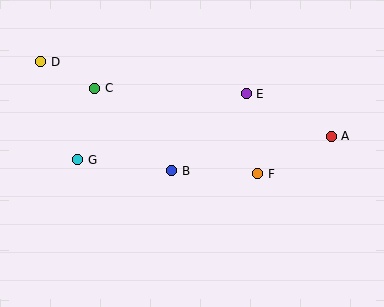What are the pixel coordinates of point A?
Point A is at (331, 136).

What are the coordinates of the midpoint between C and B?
The midpoint between C and B is at (133, 130).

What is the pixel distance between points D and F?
The distance between D and F is 244 pixels.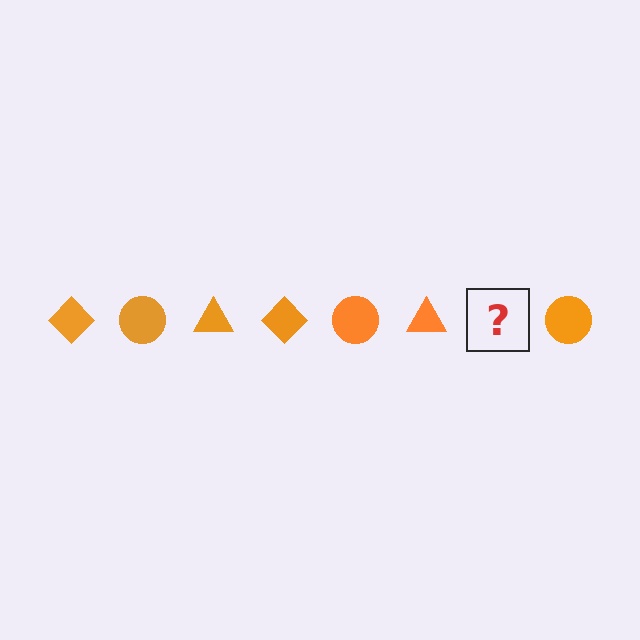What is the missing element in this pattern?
The missing element is an orange diamond.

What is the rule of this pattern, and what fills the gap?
The rule is that the pattern cycles through diamond, circle, triangle shapes in orange. The gap should be filled with an orange diamond.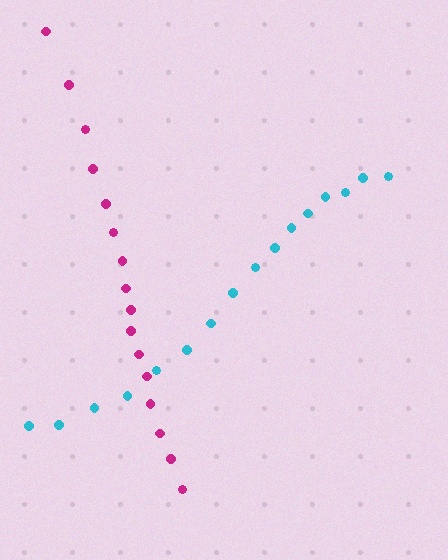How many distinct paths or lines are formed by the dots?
There are 2 distinct paths.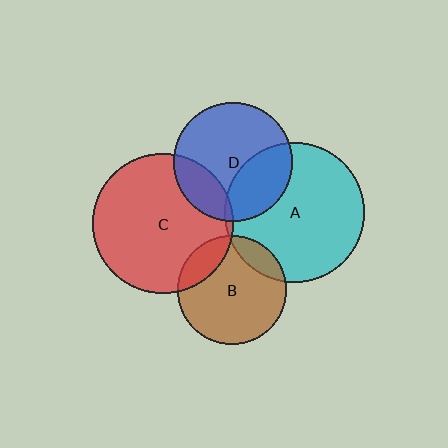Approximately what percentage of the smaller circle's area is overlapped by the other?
Approximately 15%.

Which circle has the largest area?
Circle C (red).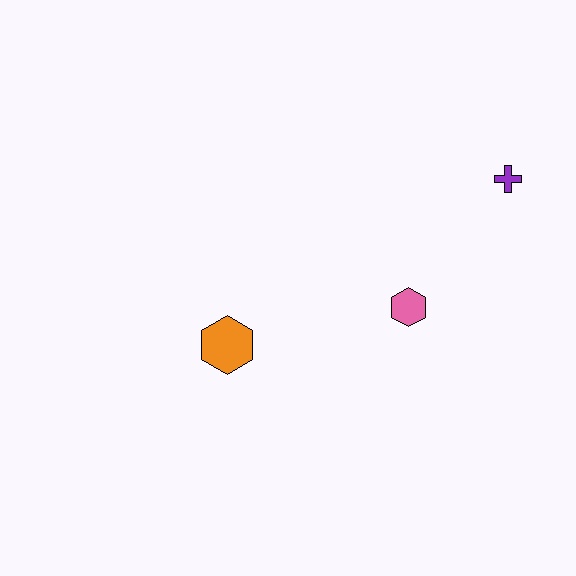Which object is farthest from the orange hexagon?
The purple cross is farthest from the orange hexagon.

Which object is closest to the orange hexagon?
The pink hexagon is closest to the orange hexagon.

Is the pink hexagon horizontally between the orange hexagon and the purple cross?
Yes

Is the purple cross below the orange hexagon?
No